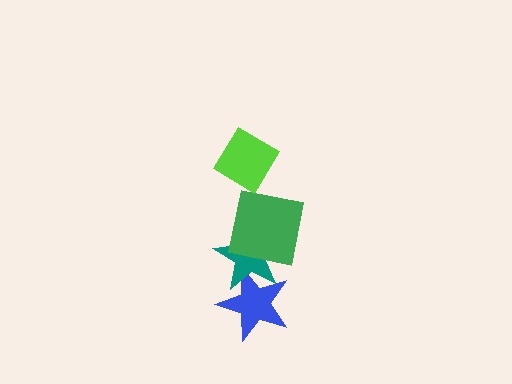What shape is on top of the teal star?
The green square is on top of the teal star.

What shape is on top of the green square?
The lime diamond is on top of the green square.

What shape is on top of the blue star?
The teal star is on top of the blue star.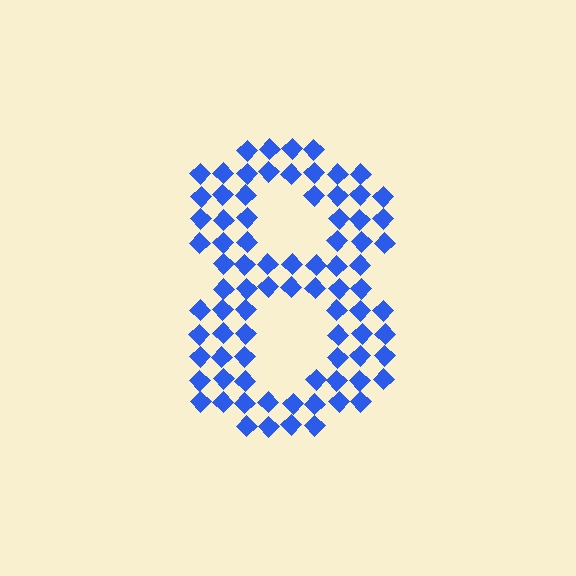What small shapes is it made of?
It is made of small diamonds.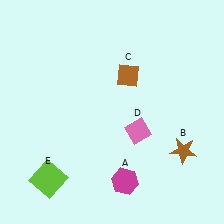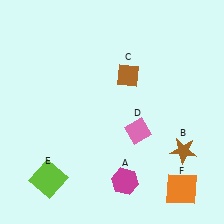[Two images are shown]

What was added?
An orange square (F) was added in Image 2.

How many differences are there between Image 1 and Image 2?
There is 1 difference between the two images.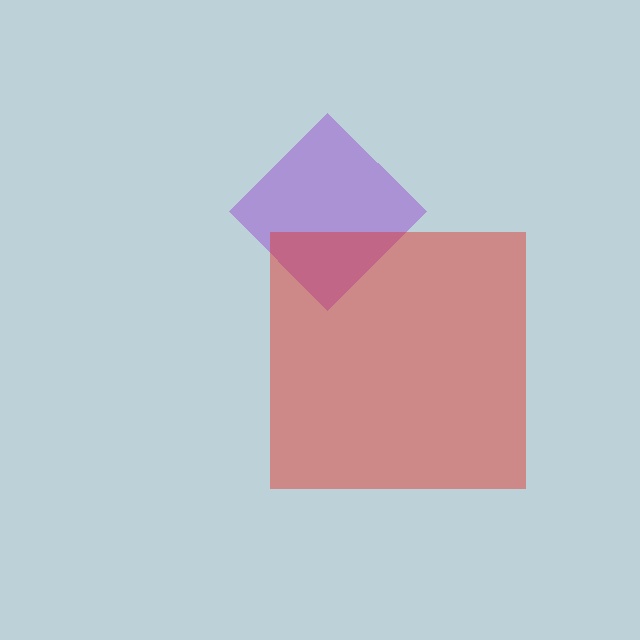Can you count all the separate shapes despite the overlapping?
Yes, there are 2 separate shapes.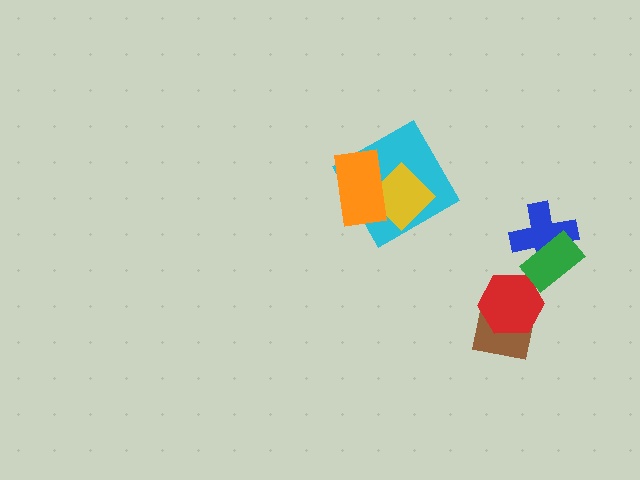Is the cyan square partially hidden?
Yes, it is partially covered by another shape.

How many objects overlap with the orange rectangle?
2 objects overlap with the orange rectangle.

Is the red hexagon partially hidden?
No, no other shape covers it.